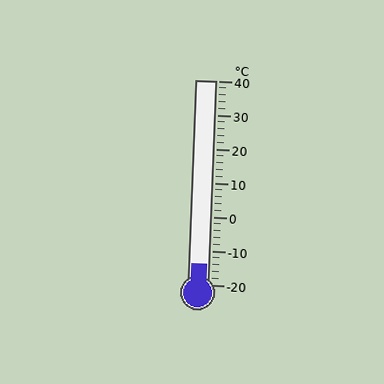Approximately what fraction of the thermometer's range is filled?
The thermometer is filled to approximately 10% of its range.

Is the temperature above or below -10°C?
The temperature is below -10°C.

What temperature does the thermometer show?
The thermometer shows approximately -14°C.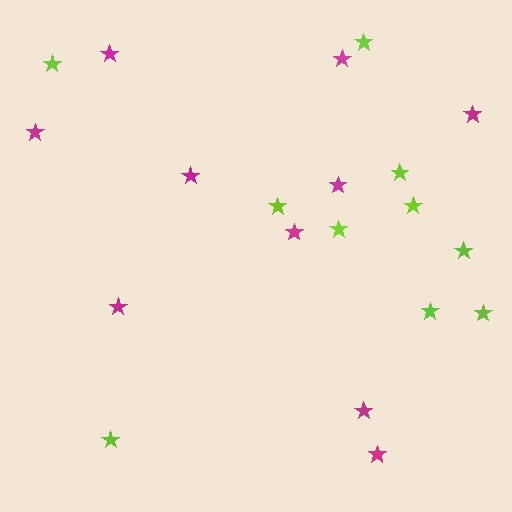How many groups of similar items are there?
There are 2 groups: one group of magenta stars (10) and one group of lime stars (10).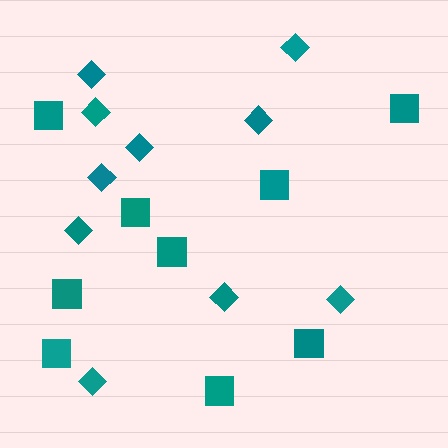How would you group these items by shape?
There are 2 groups: one group of squares (9) and one group of diamonds (10).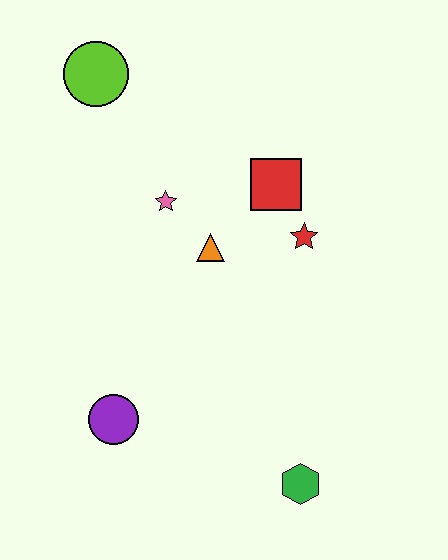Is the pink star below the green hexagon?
No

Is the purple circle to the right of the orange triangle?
No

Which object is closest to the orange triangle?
The pink star is closest to the orange triangle.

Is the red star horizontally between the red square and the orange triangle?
No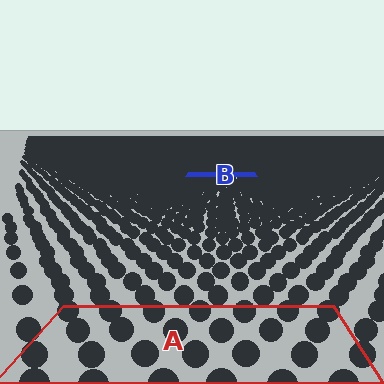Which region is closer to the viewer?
Region A is closer. The texture elements there are larger and more spread out.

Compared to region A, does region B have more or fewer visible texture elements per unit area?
Region B has more texture elements per unit area — they are packed more densely because it is farther away.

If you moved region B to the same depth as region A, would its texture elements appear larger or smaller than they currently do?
They would appear larger. At a closer depth, the same texture elements are projected at a bigger on-screen size.